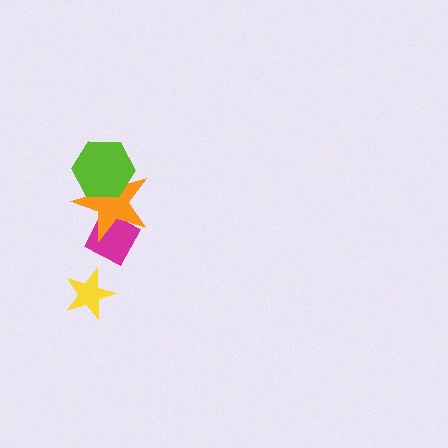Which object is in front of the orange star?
The lime hexagon is in front of the orange star.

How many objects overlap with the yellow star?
0 objects overlap with the yellow star.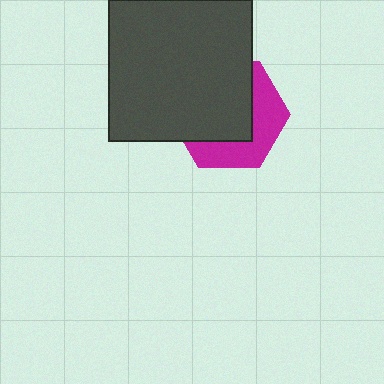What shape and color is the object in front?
The object in front is a dark gray square.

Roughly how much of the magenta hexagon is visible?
A small part of it is visible (roughly 40%).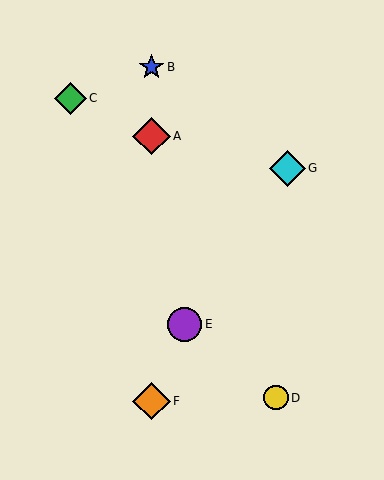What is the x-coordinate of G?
Object G is at x≈287.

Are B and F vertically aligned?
Yes, both are at x≈151.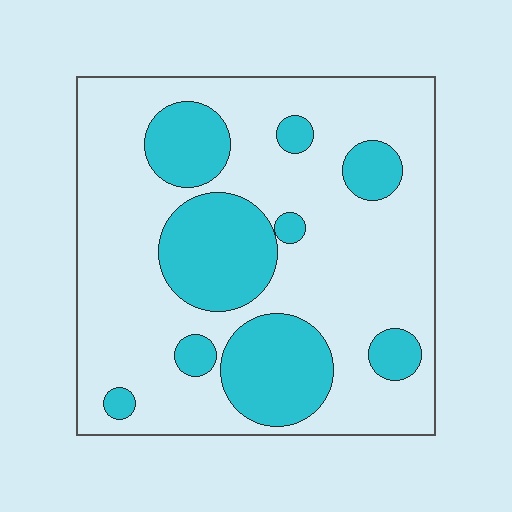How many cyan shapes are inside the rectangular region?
9.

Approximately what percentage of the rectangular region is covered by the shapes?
Approximately 30%.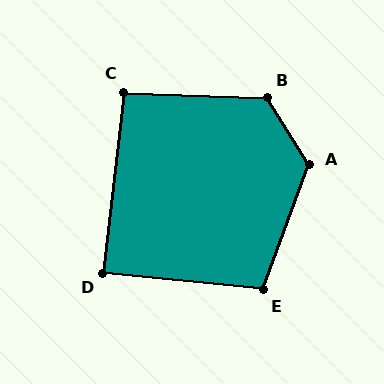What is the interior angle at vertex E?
Approximately 105 degrees (obtuse).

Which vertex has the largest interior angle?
A, at approximately 128 degrees.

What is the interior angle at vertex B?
Approximately 124 degrees (obtuse).